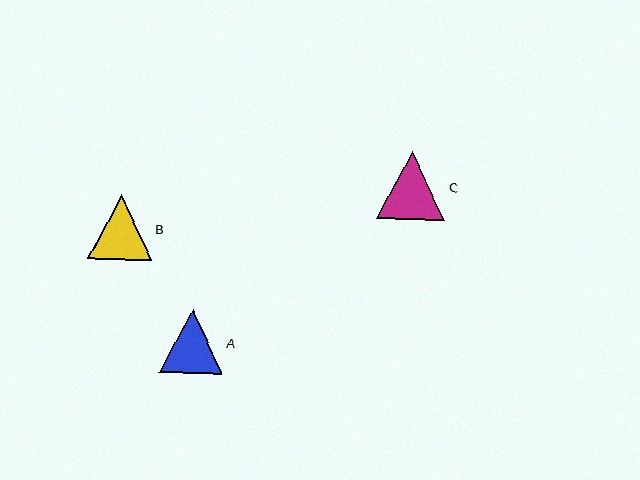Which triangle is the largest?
Triangle C is the largest with a size of approximately 68 pixels.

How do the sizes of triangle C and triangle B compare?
Triangle C and triangle B are approximately the same size.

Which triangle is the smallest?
Triangle A is the smallest with a size of approximately 63 pixels.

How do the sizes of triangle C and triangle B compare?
Triangle C and triangle B are approximately the same size.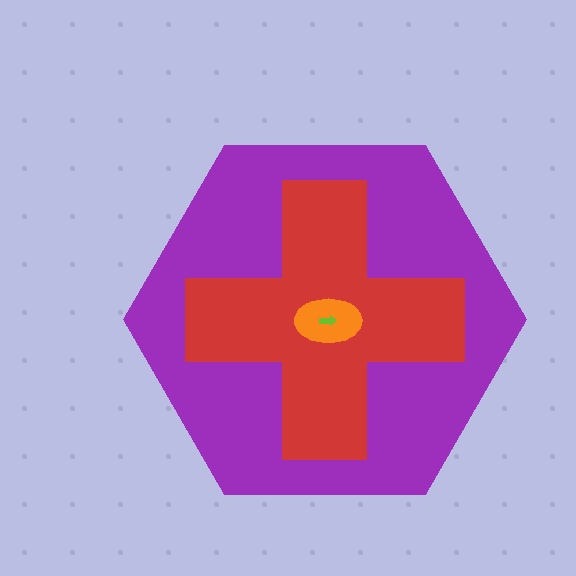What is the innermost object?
The lime arrow.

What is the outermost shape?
The purple hexagon.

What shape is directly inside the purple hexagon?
The red cross.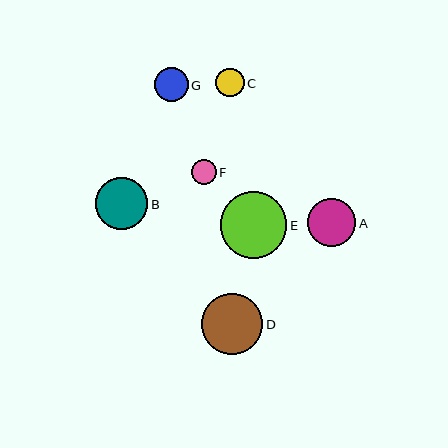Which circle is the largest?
Circle E is the largest with a size of approximately 66 pixels.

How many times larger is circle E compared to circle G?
Circle E is approximately 2.0 times the size of circle G.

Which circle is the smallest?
Circle F is the smallest with a size of approximately 25 pixels.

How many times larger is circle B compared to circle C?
Circle B is approximately 1.8 times the size of circle C.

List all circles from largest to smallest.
From largest to smallest: E, D, B, A, G, C, F.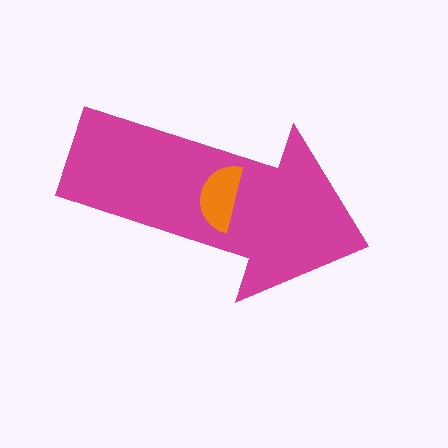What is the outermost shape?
The magenta arrow.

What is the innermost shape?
The orange semicircle.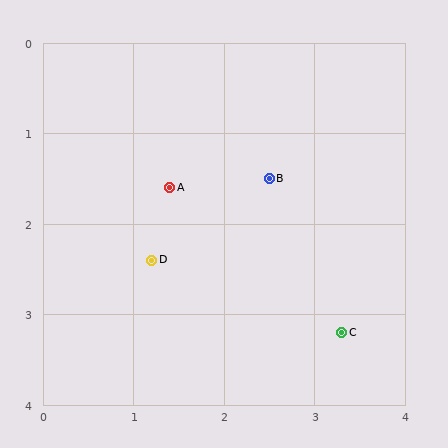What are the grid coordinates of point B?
Point B is at approximately (2.5, 1.5).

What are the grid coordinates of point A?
Point A is at approximately (1.4, 1.6).